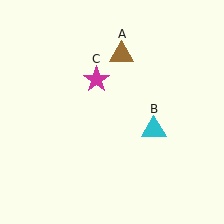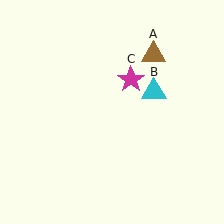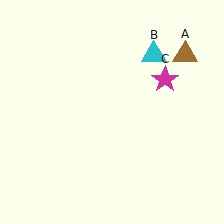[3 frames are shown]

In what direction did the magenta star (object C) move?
The magenta star (object C) moved right.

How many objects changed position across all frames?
3 objects changed position: brown triangle (object A), cyan triangle (object B), magenta star (object C).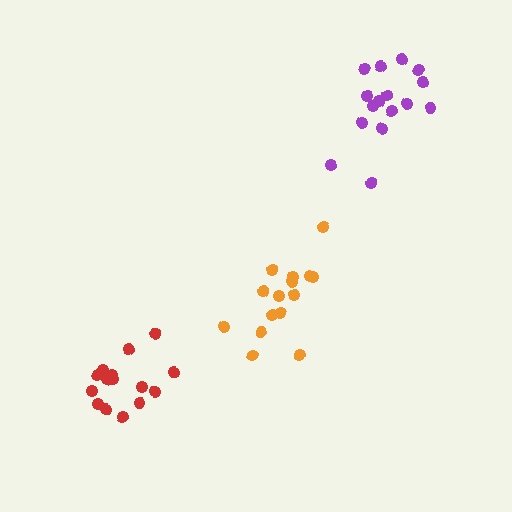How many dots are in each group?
Group 1: 15 dots, Group 2: 15 dots, Group 3: 16 dots (46 total).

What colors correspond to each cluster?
The clusters are colored: orange, red, purple.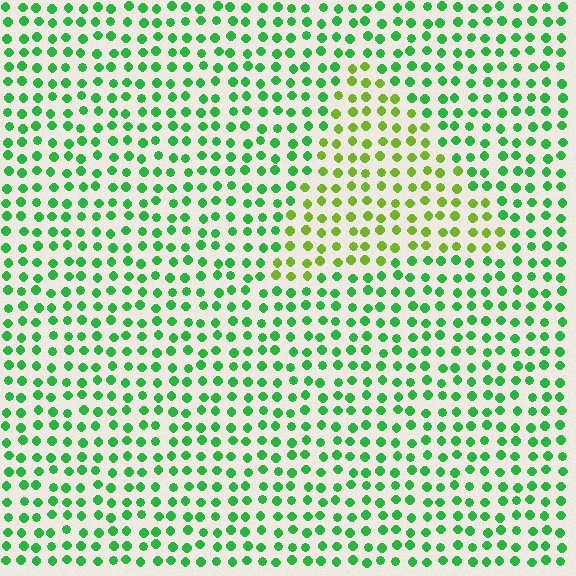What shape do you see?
I see a triangle.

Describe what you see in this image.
The image is filled with small green elements in a uniform arrangement. A triangle-shaped region is visible where the elements are tinted to a slightly different hue, forming a subtle color boundary.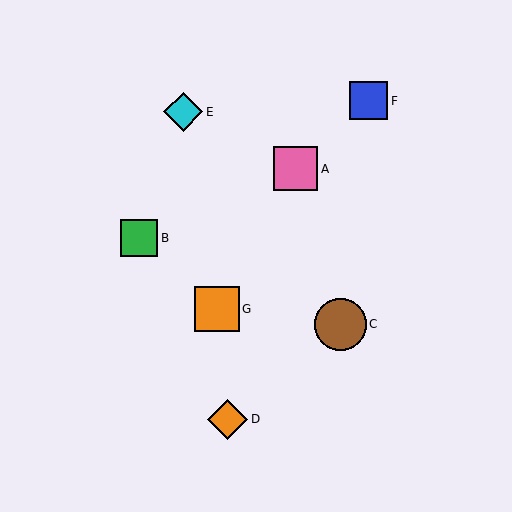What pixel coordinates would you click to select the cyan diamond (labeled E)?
Click at (183, 112) to select the cyan diamond E.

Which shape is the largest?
The brown circle (labeled C) is the largest.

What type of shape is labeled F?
Shape F is a blue square.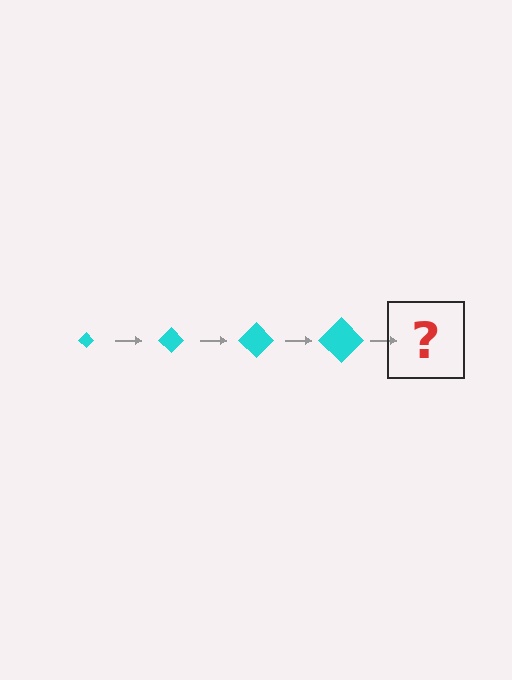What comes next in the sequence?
The next element should be a cyan diamond, larger than the previous one.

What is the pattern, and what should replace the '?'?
The pattern is that the diamond gets progressively larger each step. The '?' should be a cyan diamond, larger than the previous one.